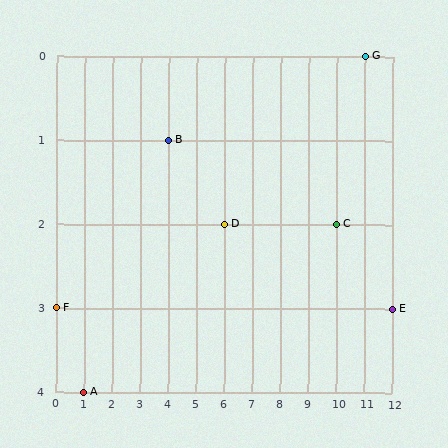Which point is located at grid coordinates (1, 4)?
Point A is at (1, 4).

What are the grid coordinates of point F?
Point F is at grid coordinates (0, 3).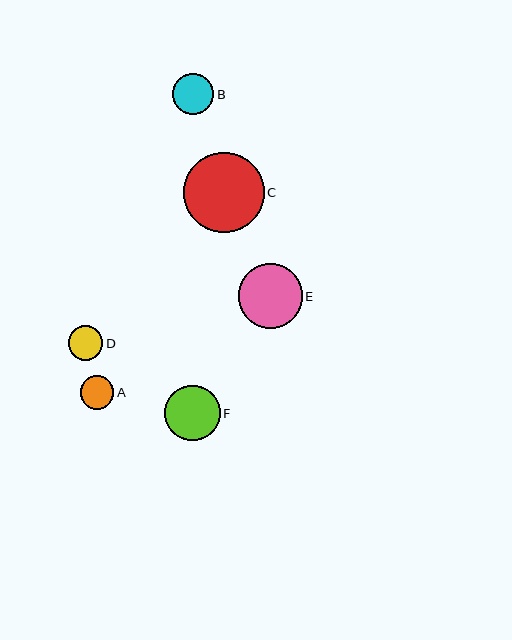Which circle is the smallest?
Circle A is the smallest with a size of approximately 33 pixels.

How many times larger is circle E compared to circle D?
Circle E is approximately 1.8 times the size of circle D.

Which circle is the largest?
Circle C is the largest with a size of approximately 81 pixels.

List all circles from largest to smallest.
From largest to smallest: C, E, F, B, D, A.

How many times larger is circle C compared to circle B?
Circle C is approximately 1.9 times the size of circle B.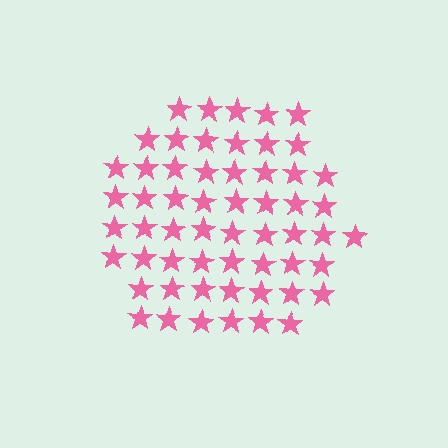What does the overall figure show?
The overall figure shows a hexagon.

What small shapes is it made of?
It is made of small stars.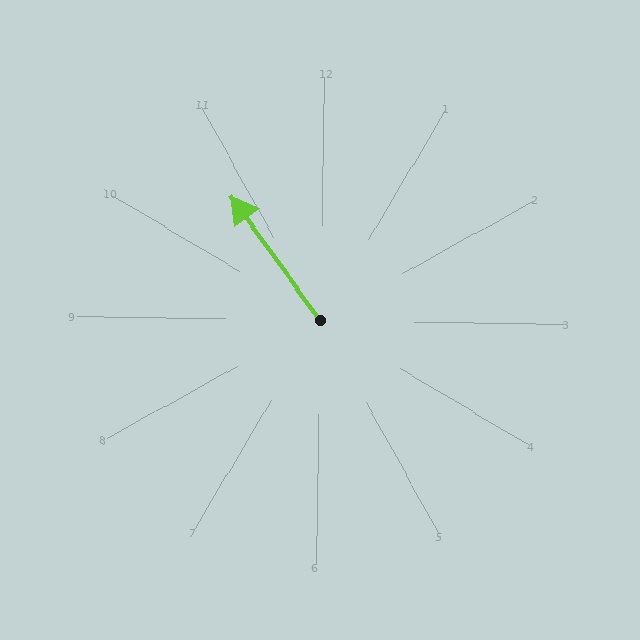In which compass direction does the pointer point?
Northwest.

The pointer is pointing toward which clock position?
Roughly 11 o'clock.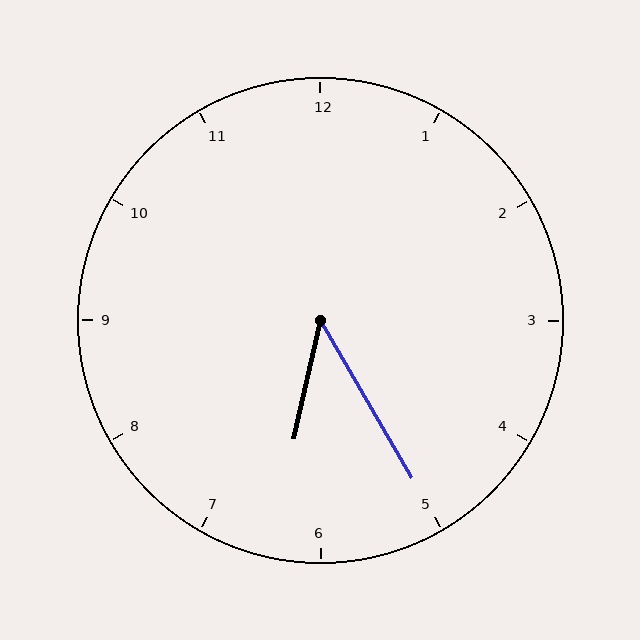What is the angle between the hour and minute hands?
Approximately 42 degrees.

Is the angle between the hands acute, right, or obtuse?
It is acute.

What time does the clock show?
6:25.